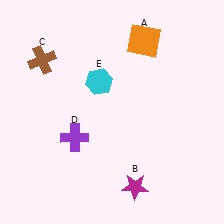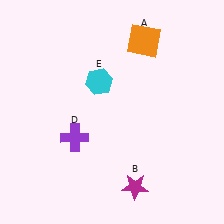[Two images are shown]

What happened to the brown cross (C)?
The brown cross (C) was removed in Image 2. It was in the top-left area of Image 1.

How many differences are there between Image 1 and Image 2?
There is 1 difference between the two images.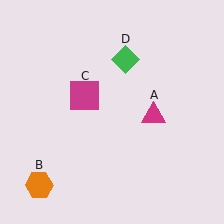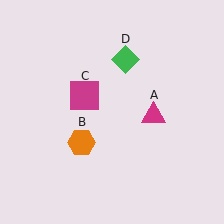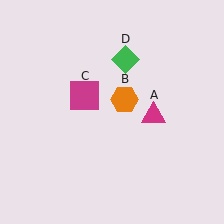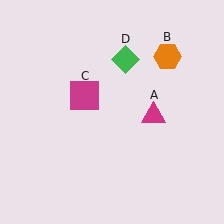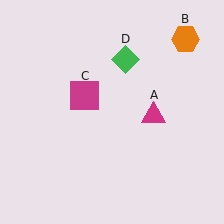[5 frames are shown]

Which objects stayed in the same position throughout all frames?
Magenta triangle (object A) and magenta square (object C) and green diamond (object D) remained stationary.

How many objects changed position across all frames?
1 object changed position: orange hexagon (object B).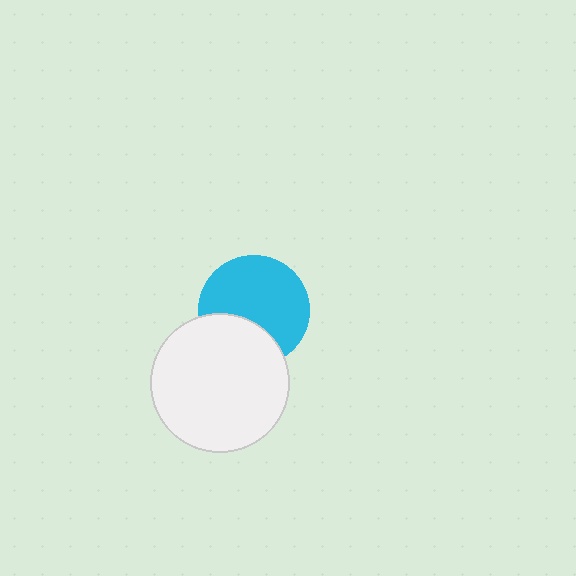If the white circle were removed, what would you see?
You would see the complete cyan circle.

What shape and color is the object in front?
The object in front is a white circle.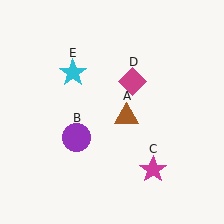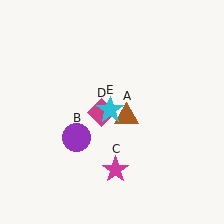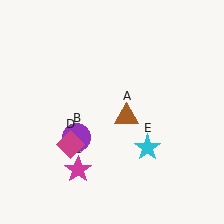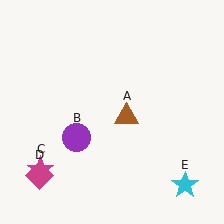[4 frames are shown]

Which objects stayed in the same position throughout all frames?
Brown triangle (object A) and purple circle (object B) remained stationary.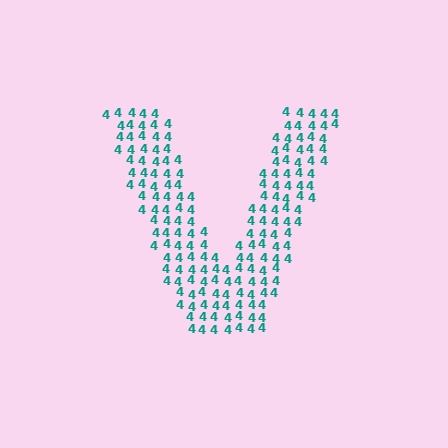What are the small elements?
The small elements are digit 4's.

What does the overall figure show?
The overall figure shows the letter V.